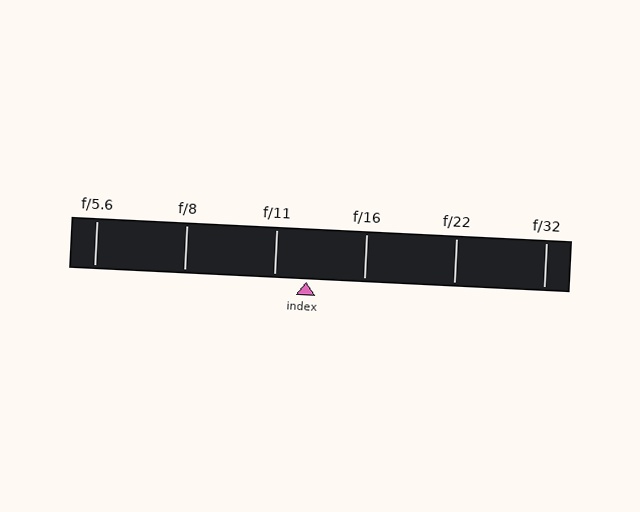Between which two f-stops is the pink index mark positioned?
The index mark is between f/11 and f/16.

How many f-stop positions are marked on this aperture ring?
There are 6 f-stop positions marked.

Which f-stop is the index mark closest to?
The index mark is closest to f/11.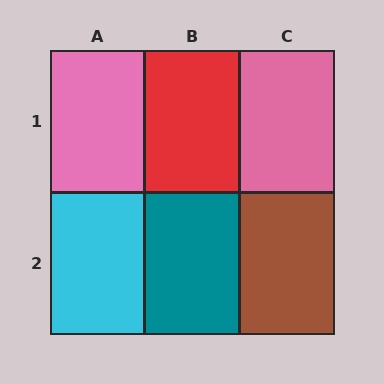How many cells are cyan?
1 cell is cyan.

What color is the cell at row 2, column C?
Brown.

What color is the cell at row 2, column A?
Cyan.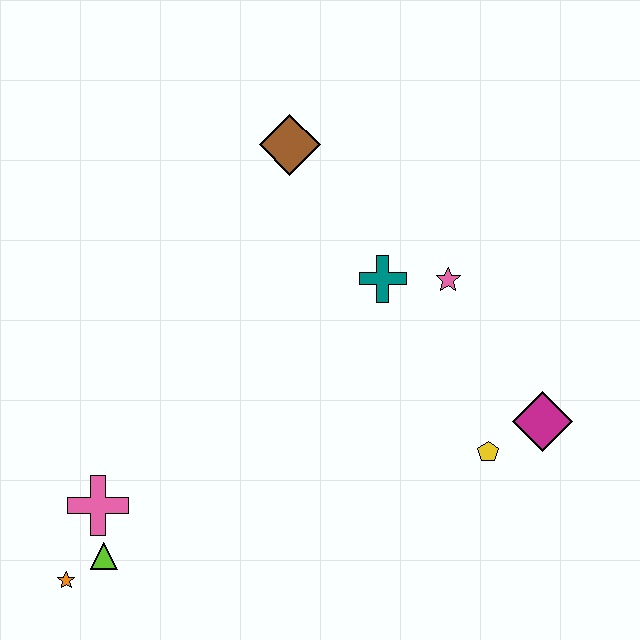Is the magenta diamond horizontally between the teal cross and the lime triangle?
No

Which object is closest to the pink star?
The teal cross is closest to the pink star.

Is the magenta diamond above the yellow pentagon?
Yes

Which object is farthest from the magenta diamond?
The orange star is farthest from the magenta diamond.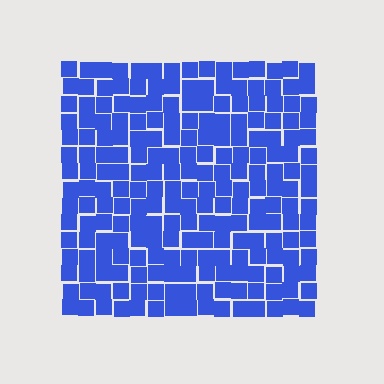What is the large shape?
The large shape is a square.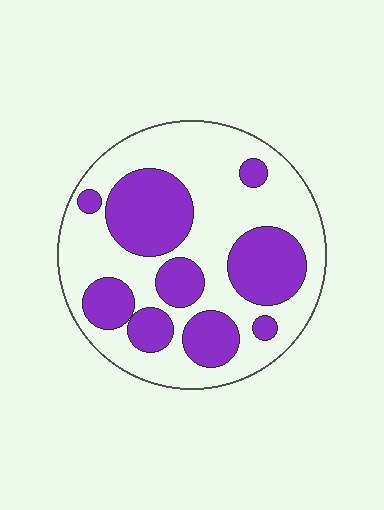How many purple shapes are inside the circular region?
9.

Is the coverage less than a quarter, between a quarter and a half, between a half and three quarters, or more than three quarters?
Between a quarter and a half.